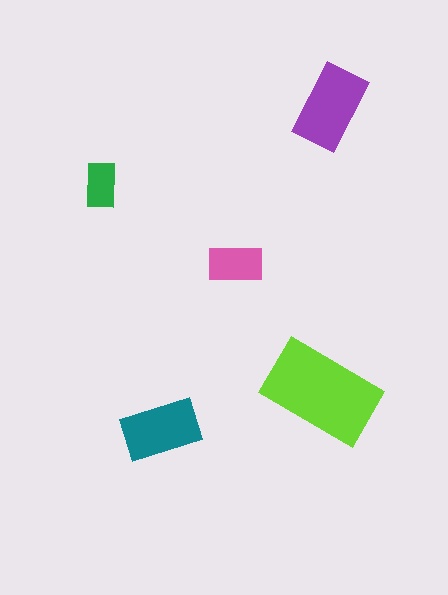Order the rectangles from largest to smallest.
the lime one, the purple one, the teal one, the pink one, the green one.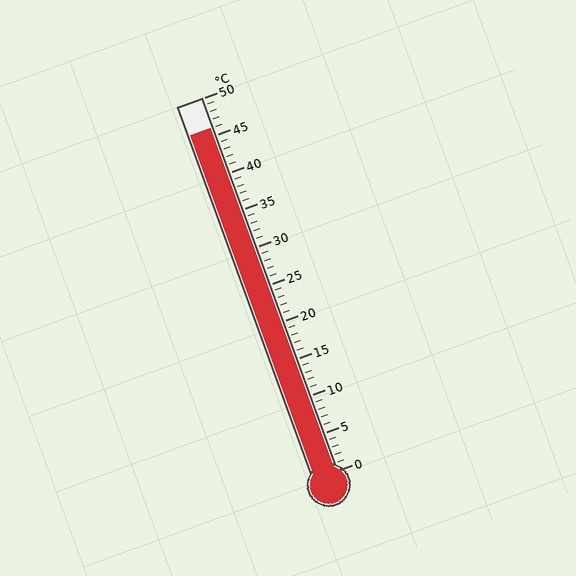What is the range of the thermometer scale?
The thermometer scale ranges from 0°C to 50°C.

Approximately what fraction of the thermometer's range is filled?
The thermometer is filled to approximately 90% of its range.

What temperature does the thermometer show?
The thermometer shows approximately 46°C.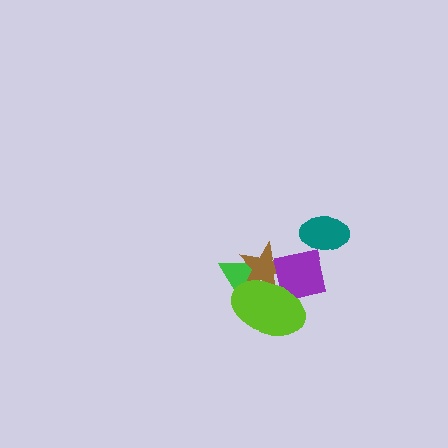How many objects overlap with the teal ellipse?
1 object overlaps with the teal ellipse.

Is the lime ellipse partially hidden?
No, no other shape covers it.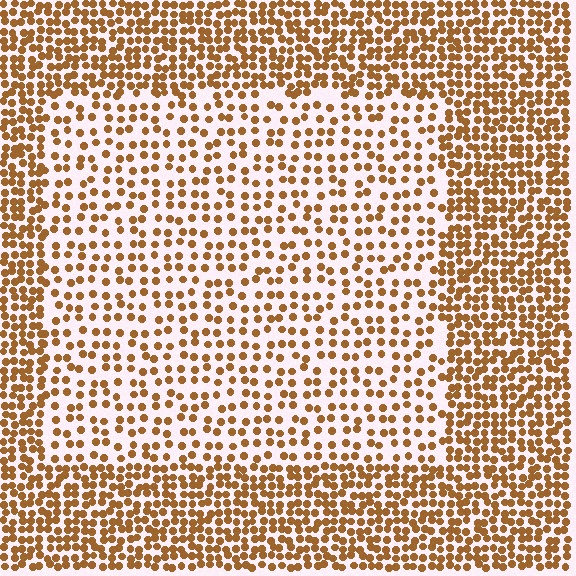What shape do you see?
I see a rectangle.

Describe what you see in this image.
The image contains small brown elements arranged at two different densities. A rectangle-shaped region is visible where the elements are less densely packed than the surrounding area.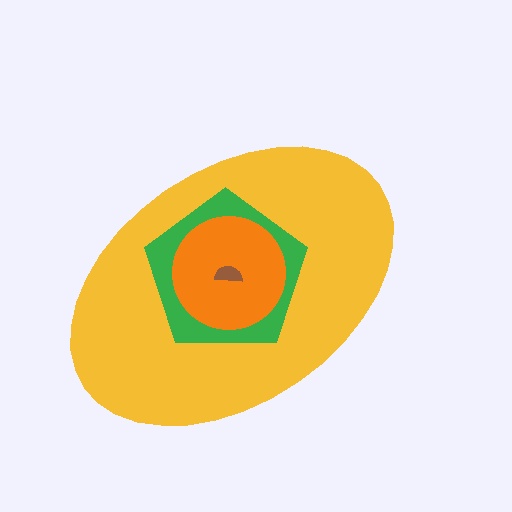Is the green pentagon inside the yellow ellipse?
Yes.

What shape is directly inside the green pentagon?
The orange circle.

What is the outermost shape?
The yellow ellipse.